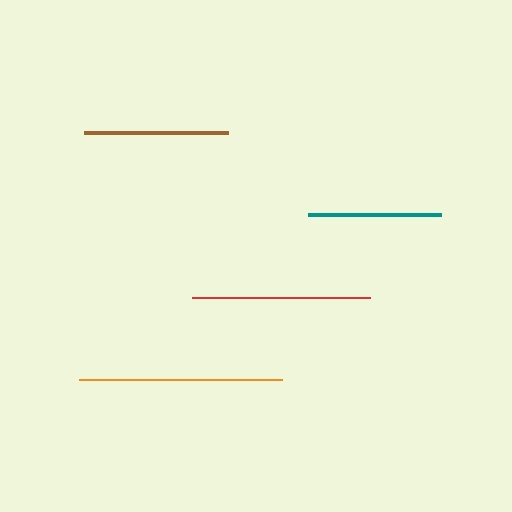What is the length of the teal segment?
The teal segment is approximately 134 pixels long.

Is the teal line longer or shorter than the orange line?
The orange line is longer than the teal line.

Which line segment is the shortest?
The teal line is the shortest at approximately 134 pixels.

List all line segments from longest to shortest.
From longest to shortest: orange, red, brown, teal.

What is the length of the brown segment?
The brown segment is approximately 144 pixels long.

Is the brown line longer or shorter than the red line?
The red line is longer than the brown line.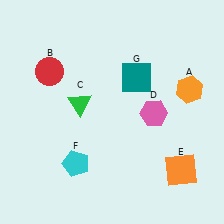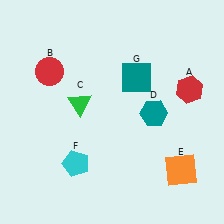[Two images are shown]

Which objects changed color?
A changed from orange to red. D changed from pink to teal.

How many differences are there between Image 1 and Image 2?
There are 2 differences between the two images.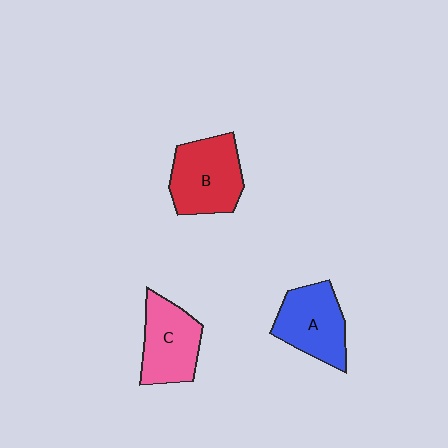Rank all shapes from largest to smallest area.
From largest to smallest: B (red), C (pink), A (blue).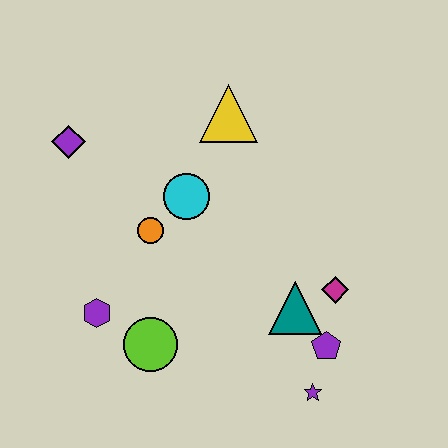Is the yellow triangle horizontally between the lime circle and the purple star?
Yes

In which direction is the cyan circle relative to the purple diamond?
The cyan circle is to the right of the purple diamond.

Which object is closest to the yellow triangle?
The cyan circle is closest to the yellow triangle.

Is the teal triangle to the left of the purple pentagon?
Yes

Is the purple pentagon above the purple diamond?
No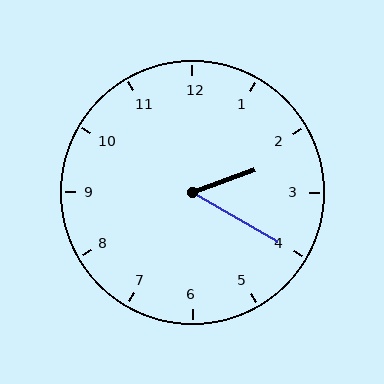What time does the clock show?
2:20.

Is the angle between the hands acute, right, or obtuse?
It is acute.